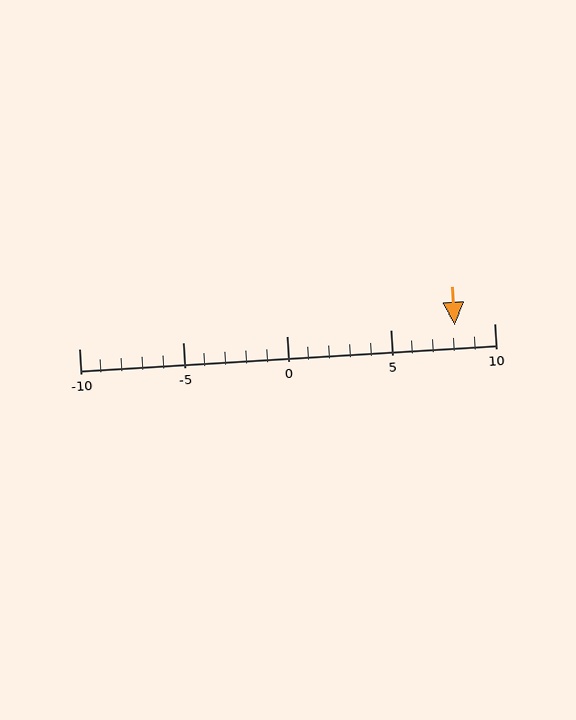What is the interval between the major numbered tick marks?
The major tick marks are spaced 5 units apart.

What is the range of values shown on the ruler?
The ruler shows values from -10 to 10.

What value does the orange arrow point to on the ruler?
The orange arrow points to approximately 8.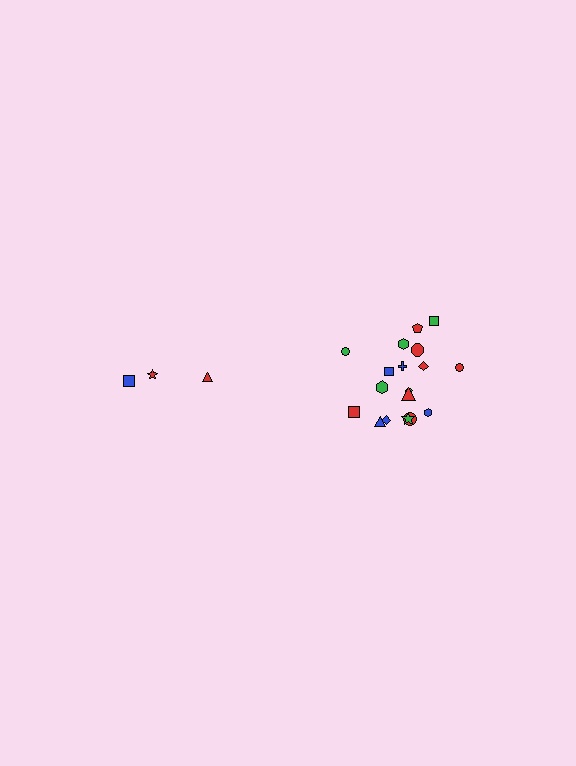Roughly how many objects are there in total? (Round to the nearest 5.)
Roughly 20 objects in total.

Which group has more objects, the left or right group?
The right group.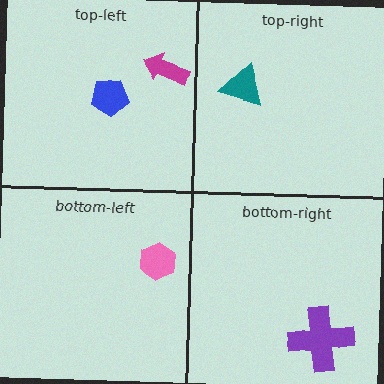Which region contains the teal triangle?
The top-right region.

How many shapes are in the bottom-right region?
1.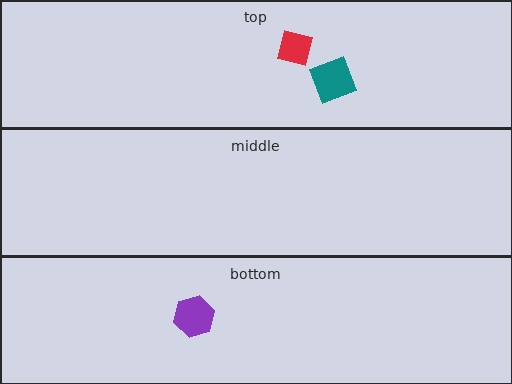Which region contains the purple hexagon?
The bottom region.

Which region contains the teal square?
The top region.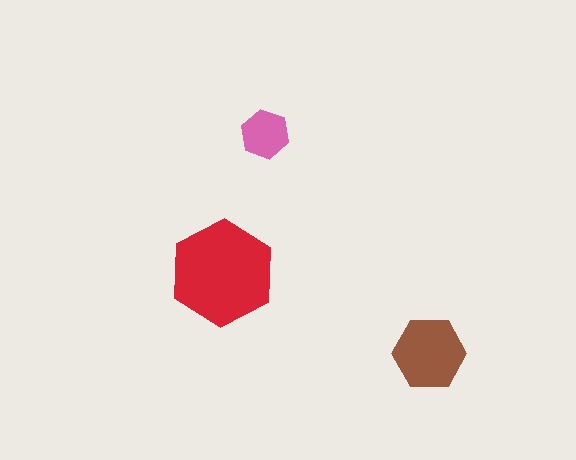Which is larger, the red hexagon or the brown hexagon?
The red one.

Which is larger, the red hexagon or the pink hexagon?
The red one.